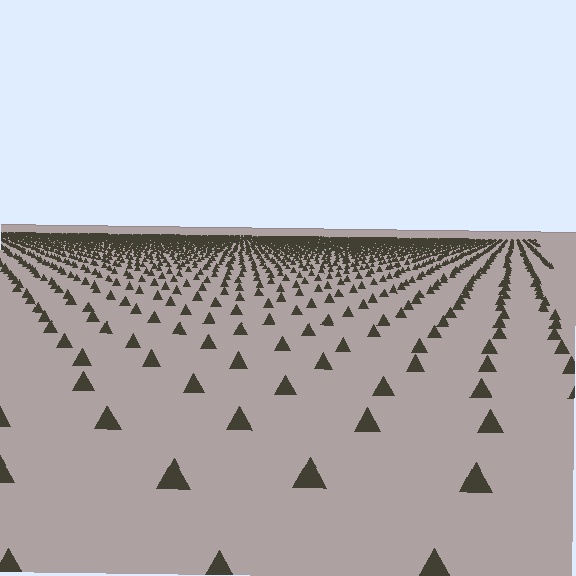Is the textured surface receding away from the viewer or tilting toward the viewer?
The surface is receding away from the viewer. Texture elements get smaller and denser toward the top.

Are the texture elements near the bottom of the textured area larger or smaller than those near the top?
Larger. Near the bottom, elements are closer to the viewer and appear at a bigger on-screen size.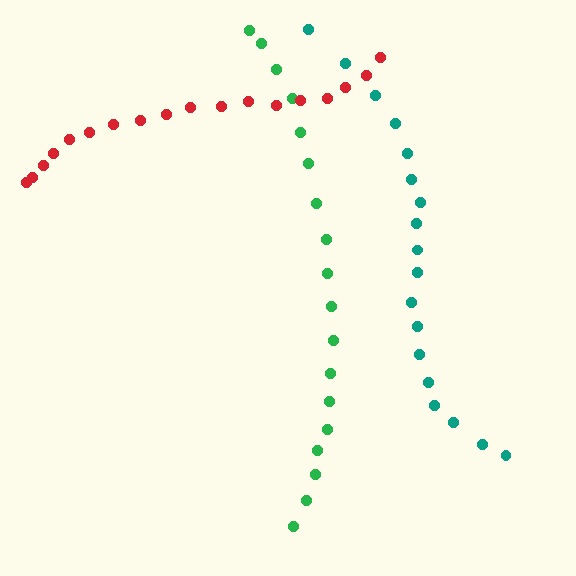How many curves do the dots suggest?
There are 3 distinct paths.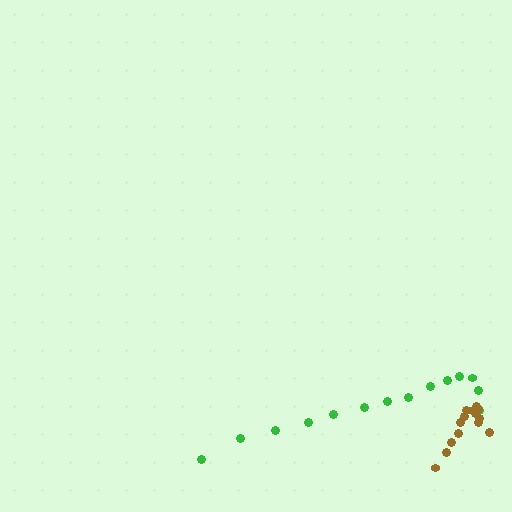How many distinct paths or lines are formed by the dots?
There are 2 distinct paths.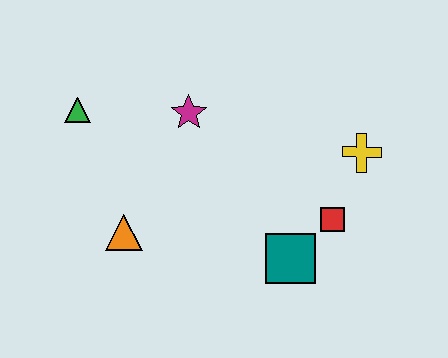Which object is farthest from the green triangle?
The yellow cross is farthest from the green triangle.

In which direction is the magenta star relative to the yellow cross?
The magenta star is to the left of the yellow cross.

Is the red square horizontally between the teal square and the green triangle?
No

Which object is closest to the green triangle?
The magenta star is closest to the green triangle.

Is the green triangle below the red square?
No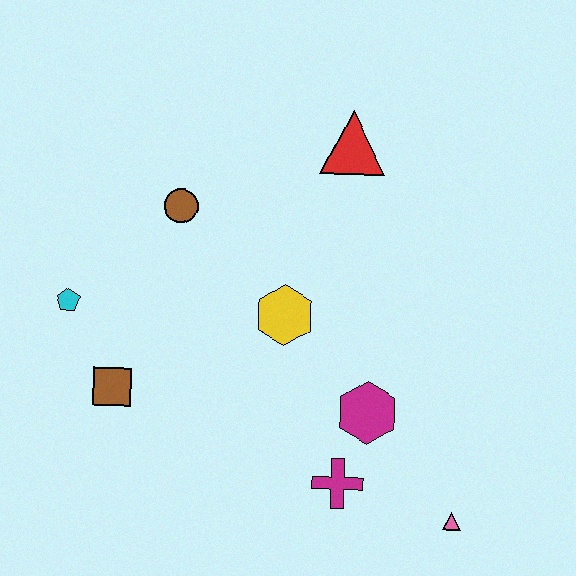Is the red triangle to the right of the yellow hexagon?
Yes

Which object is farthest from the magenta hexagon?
The cyan pentagon is farthest from the magenta hexagon.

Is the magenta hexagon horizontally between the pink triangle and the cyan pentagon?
Yes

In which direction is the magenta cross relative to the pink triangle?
The magenta cross is to the left of the pink triangle.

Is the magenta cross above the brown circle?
No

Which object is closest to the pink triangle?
The magenta cross is closest to the pink triangle.